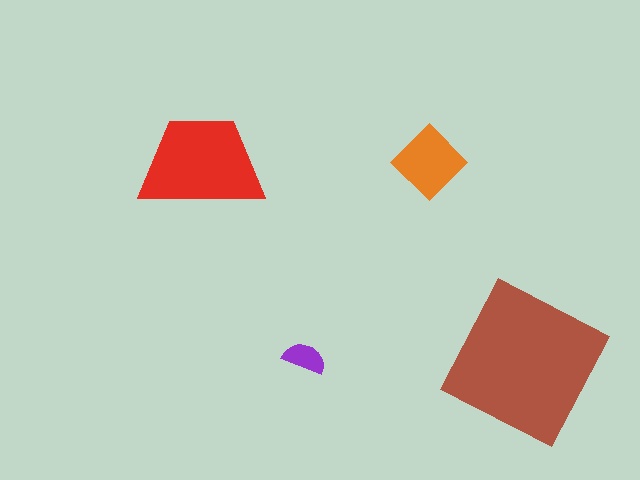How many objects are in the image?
There are 4 objects in the image.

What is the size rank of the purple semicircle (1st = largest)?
4th.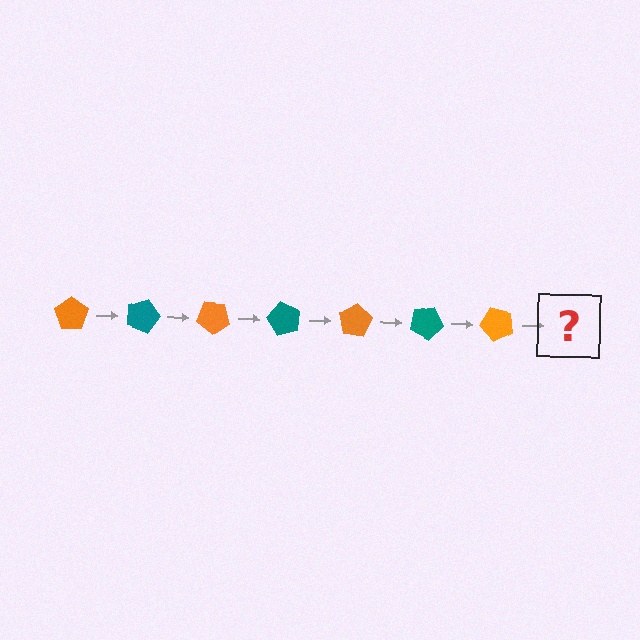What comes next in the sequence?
The next element should be a teal pentagon, rotated 140 degrees from the start.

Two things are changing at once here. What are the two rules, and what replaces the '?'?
The two rules are that it rotates 20 degrees each step and the color cycles through orange and teal. The '?' should be a teal pentagon, rotated 140 degrees from the start.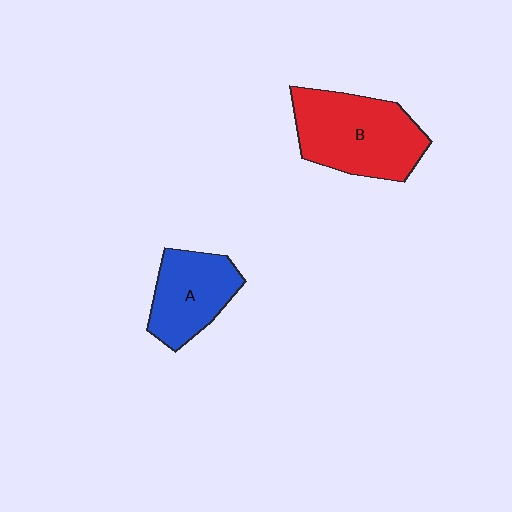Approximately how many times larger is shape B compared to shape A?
Approximately 1.4 times.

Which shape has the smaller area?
Shape A (blue).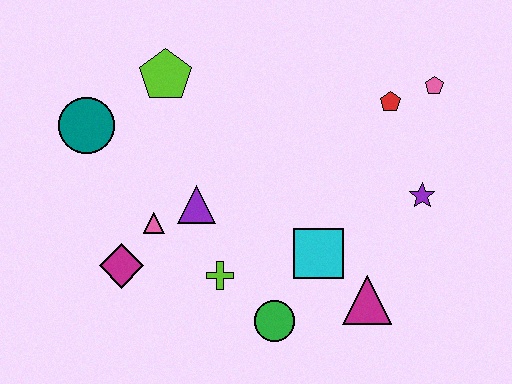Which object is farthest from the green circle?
The pink pentagon is farthest from the green circle.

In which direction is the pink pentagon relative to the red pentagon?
The pink pentagon is to the right of the red pentagon.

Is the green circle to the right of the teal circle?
Yes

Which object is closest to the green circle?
The lime cross is closest to the green circle.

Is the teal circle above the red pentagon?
No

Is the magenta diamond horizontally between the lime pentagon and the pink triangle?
No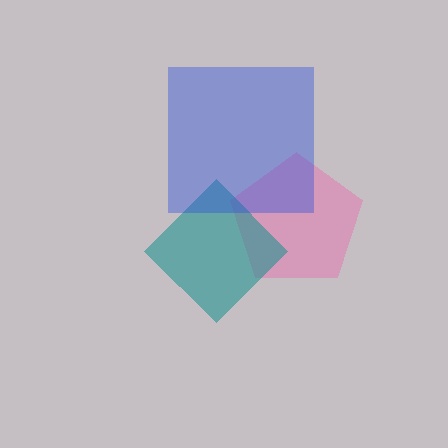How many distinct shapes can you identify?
There are 3 distinct shapes: a pink pentagon, a teal diamond, a blue square.